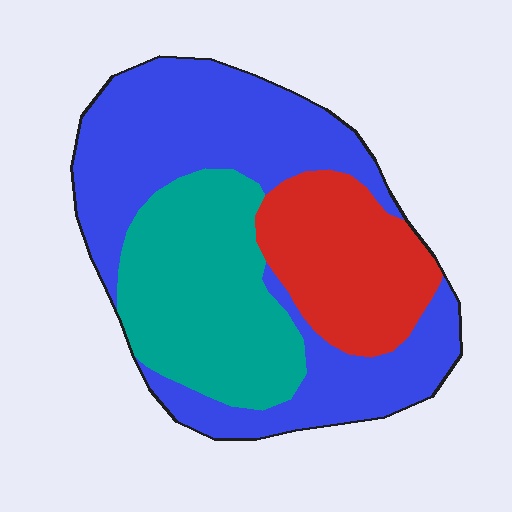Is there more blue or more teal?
Blue.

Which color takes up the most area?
Blue, at roughly 50%.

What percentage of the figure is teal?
Teal takes up about one third (1/3) of the figure.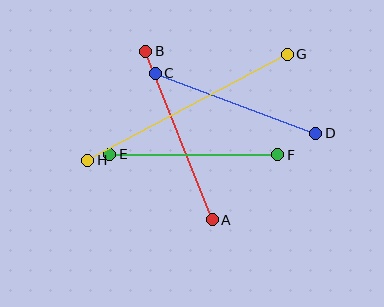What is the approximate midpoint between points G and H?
The midpoint is at approximately (188, 107) pixels.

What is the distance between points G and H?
The distance is approximately 226 pixels.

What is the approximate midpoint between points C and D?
The midpoint is at approximately (236, 103) pixels.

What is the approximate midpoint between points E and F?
The midpoint is at approximately (194, 154) pixels.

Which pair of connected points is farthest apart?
Points G and H are farthest apart.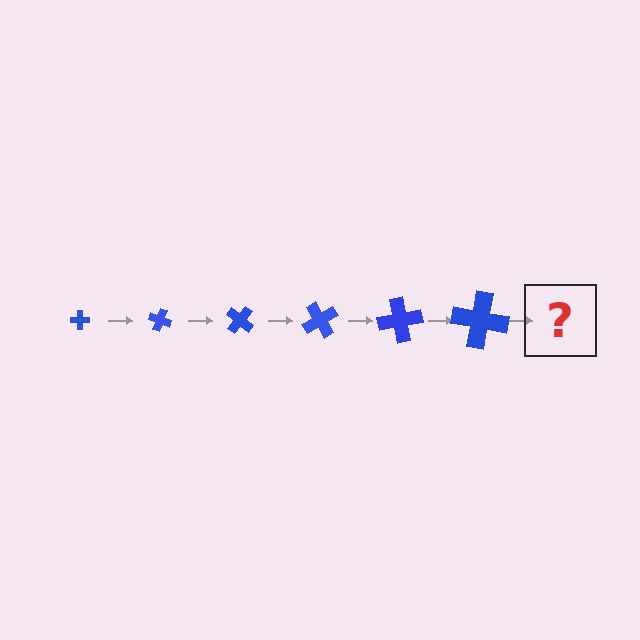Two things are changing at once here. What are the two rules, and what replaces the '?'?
The two rules are that the cross grows larger each step and it rotates 20 degrees each step. The '?' should be a cross, larger than the previous one and rotated 120 degrees from the start.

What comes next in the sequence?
The next element should be a cross, larger than the previous one and rotated 120 degrees from the start.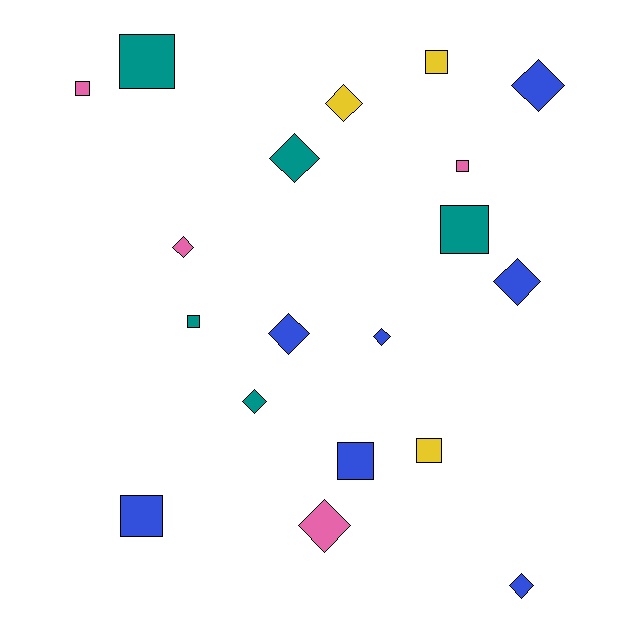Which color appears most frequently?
Blue, with 7 objects.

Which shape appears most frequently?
Diamond, with 10 objects.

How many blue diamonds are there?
There are 5 blue diamonds.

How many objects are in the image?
There are 19 objects.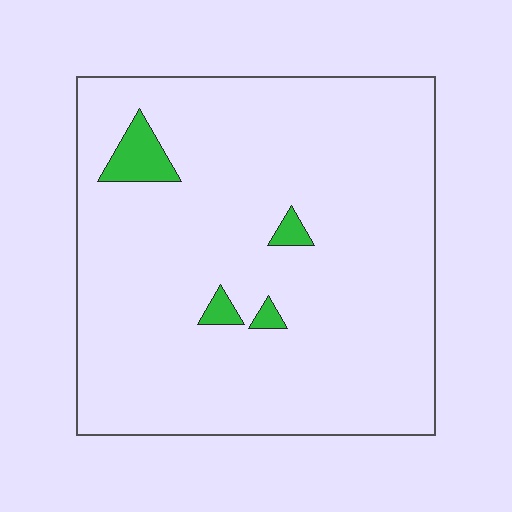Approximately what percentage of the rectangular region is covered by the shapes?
Approximately 5%.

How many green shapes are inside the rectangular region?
4.